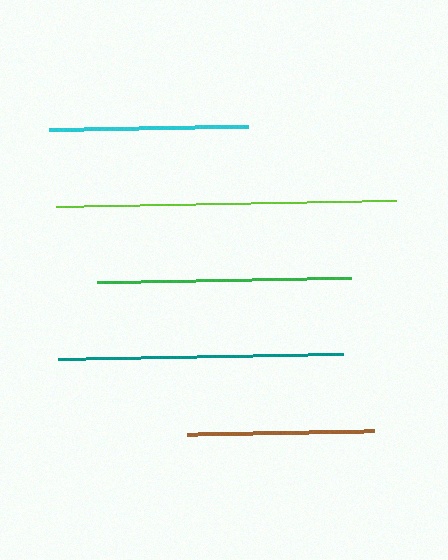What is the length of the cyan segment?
The cyan segment is approximately 199 pixels long.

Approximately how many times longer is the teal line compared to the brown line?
The teal line is approximately 1.5 times the length of the brown line.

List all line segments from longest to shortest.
From longest to shortest: lime, teal, green, cyan, brown.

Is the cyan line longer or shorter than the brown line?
The cyan line is longer than the brown line.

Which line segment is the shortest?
The brown line is the shortest at approximately 187 pixels.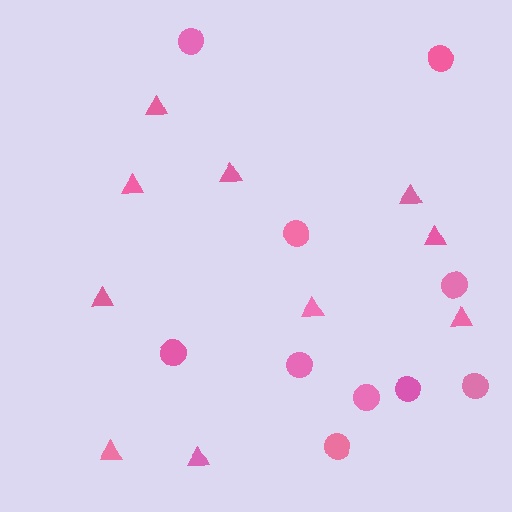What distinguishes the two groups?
There are 2 groups: one group of triangles (10) and one group of circles (10).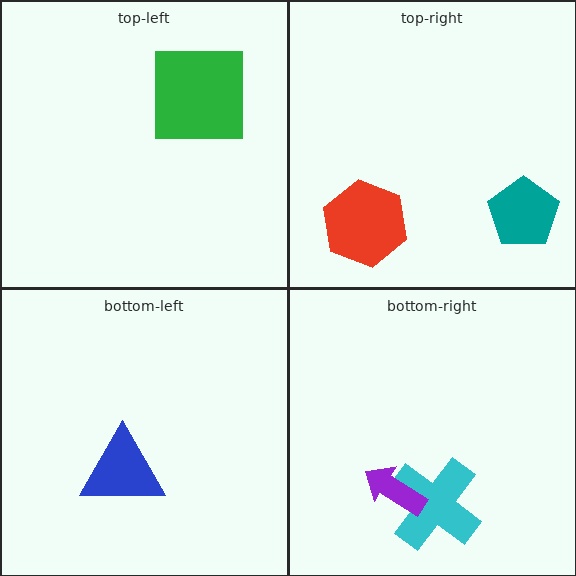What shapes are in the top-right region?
The teal pentagon, the red hexagon.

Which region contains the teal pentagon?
The top-right region.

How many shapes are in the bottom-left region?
1.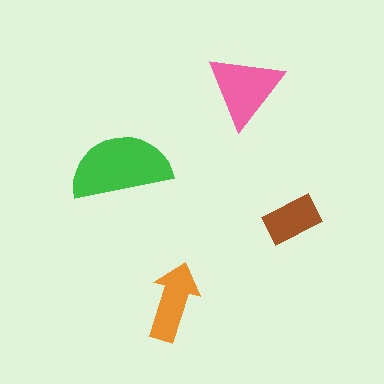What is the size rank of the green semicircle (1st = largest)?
1st.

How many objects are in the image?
There are 4 objects in the image.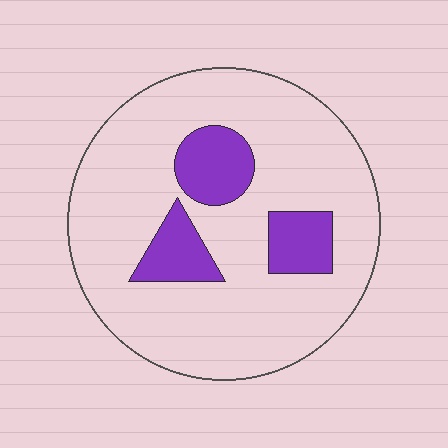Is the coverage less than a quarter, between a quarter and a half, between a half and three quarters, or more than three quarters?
Less than a quarter.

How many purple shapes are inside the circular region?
3.